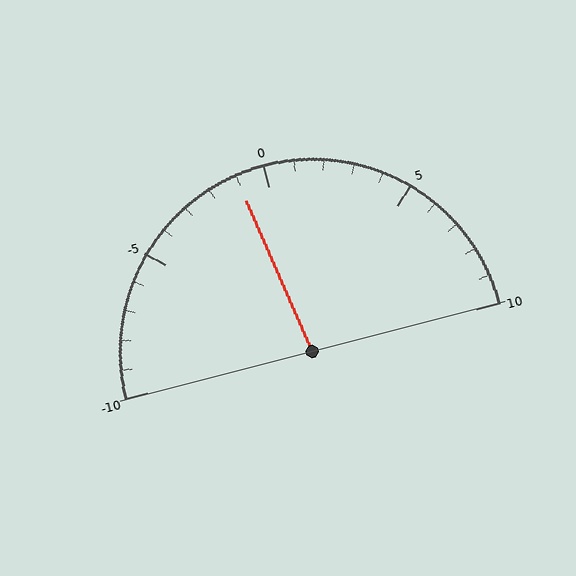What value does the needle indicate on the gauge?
The needle indicates approximately -1.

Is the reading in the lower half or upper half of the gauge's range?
The reading is in the lower half of the range (-10 to 10).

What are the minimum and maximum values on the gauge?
The gauge ranges from -10 to 10.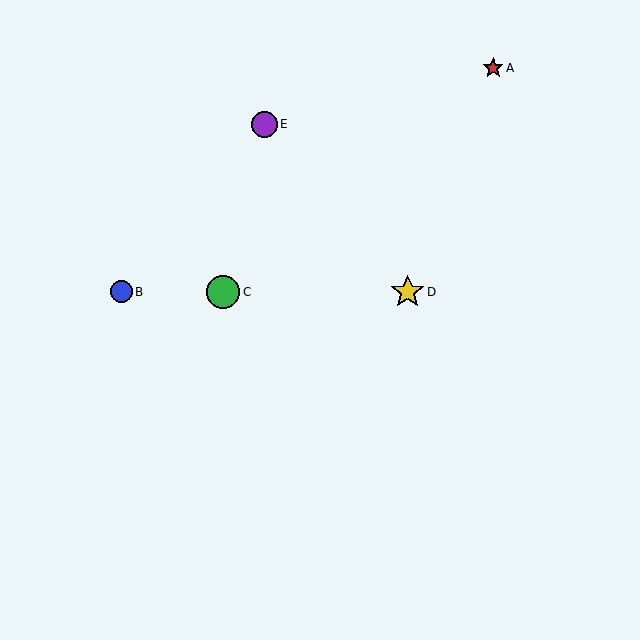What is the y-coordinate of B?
Object B is at y≈292.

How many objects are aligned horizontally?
3 objects (B, C, D) are aligned horizontally.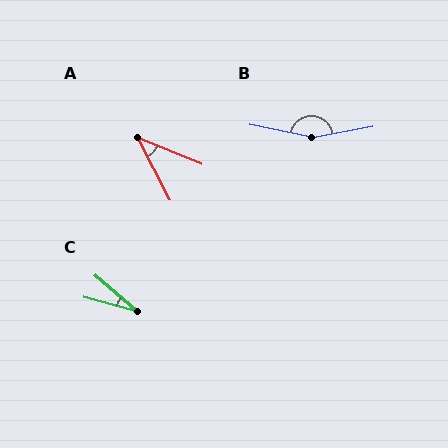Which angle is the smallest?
C, at approximately 25 degrees.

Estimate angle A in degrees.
Approximately 40 degrees.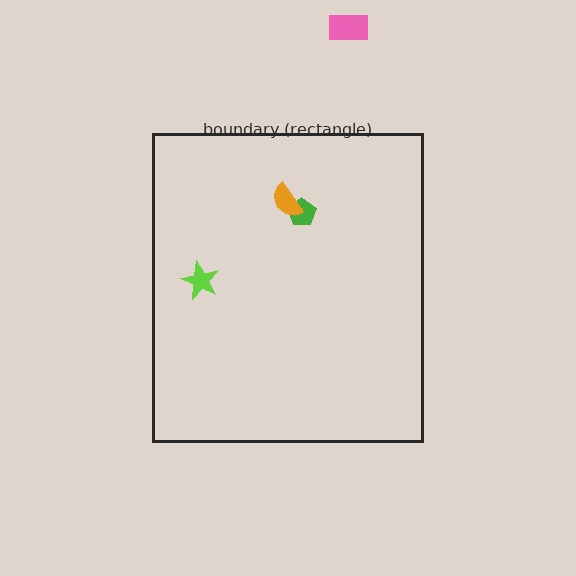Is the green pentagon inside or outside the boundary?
Inside.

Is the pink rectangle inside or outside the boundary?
Outside.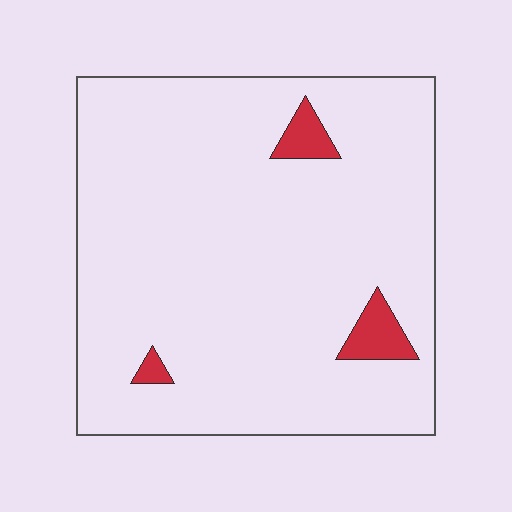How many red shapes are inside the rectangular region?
3.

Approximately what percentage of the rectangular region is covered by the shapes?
Approximately 5%.